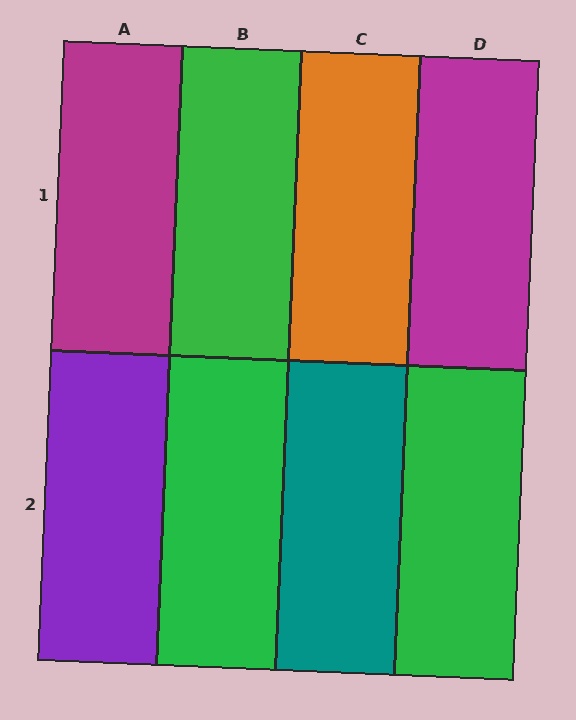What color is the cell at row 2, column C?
Teal.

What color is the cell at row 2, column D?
Green.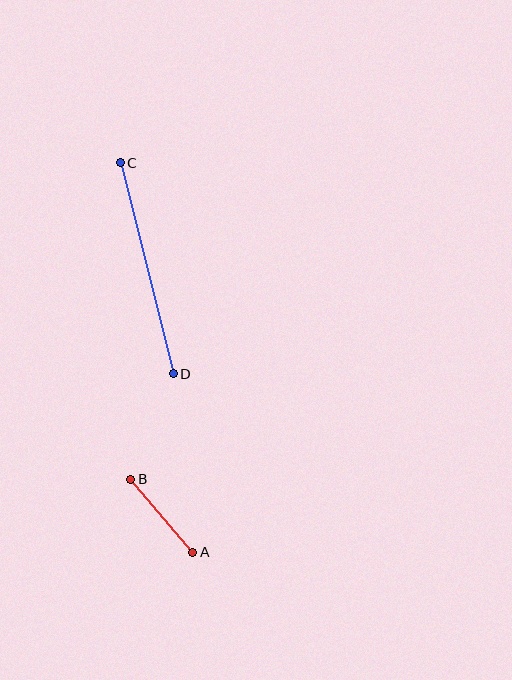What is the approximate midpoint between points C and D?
The midpoint is at approximately (147, 268) pixels.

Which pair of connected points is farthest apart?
Points C and D are farthest apart.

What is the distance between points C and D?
The distance is approximately 218 pixels.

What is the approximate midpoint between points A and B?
The midpoint is at approximately (162, 516) pixels.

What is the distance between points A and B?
The distance is approximately 96 pixels.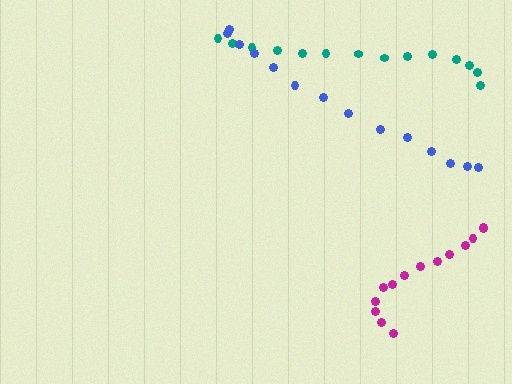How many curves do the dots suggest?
There are 3 distinct paths.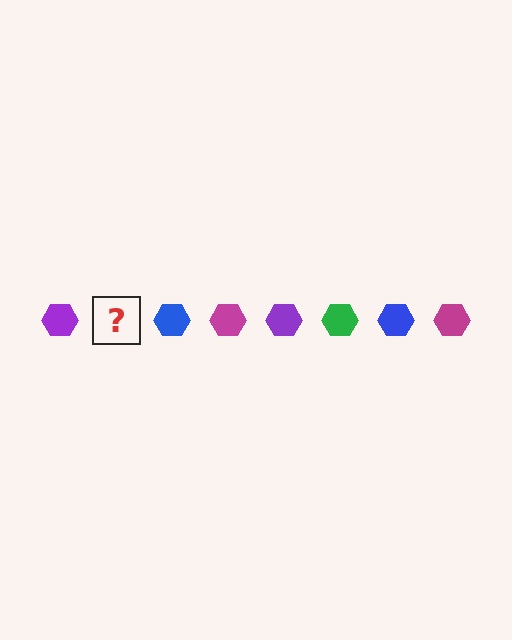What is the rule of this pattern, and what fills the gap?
The rule is that the pattern cycles through purple, green, blue, magenta hexagons. The gap should be filled with a green hexagon.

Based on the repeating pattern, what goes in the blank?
The blank should be a green hexagon.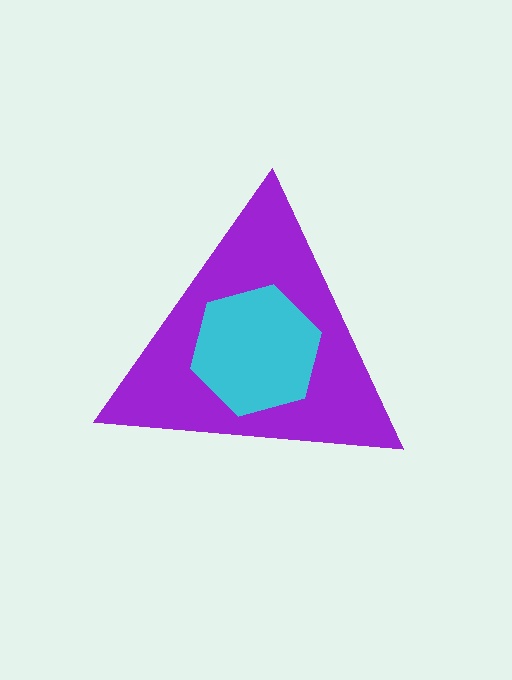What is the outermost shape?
The purple triangle.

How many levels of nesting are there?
2.